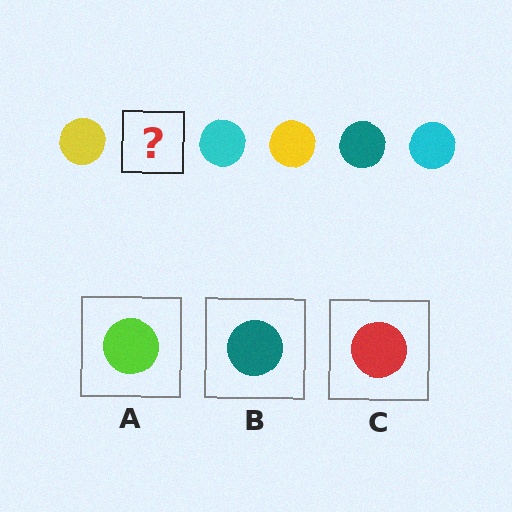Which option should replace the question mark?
Option B.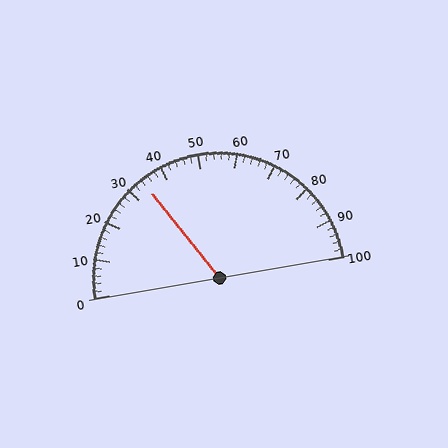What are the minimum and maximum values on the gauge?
The gauge ranges from 0 to 100.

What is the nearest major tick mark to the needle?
The nearest major tick mark is 30.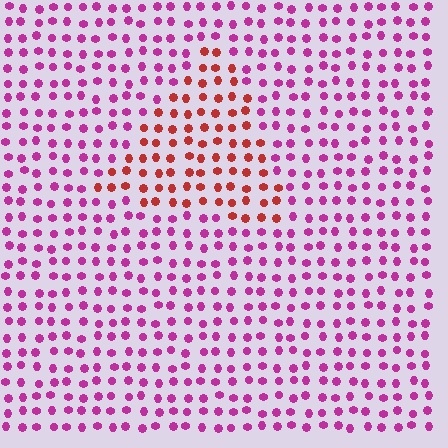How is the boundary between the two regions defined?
The boundary is defined purely by a slight shift in hue (about 47 degrees). Spacing, size, and orientation are identical on both sides.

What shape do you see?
I see a triangle.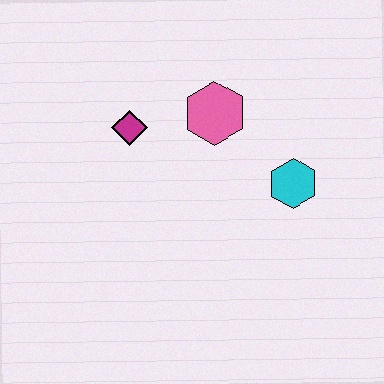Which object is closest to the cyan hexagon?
The pink hexagon is closest to the cyan hexagon.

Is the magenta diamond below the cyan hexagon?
No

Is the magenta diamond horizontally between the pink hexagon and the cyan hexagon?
No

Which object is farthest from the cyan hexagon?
The magenta diamond is farthest from the cyan hexagon.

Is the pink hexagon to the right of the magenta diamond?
Yes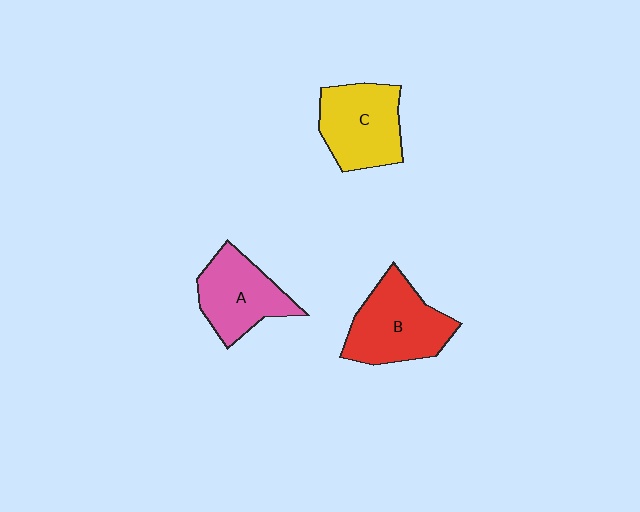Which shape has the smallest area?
Shape A (pink).